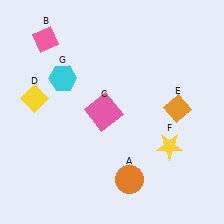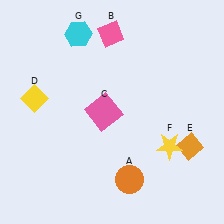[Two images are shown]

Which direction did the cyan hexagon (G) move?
The cyan hexagon (G) moved up.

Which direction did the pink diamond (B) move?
The pink diamond (B) moved right.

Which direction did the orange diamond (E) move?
The orange diamond (E) moved down.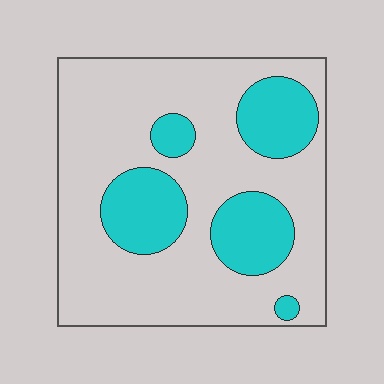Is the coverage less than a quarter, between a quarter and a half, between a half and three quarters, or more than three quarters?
Between a quarter and a half.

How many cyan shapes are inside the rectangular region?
5.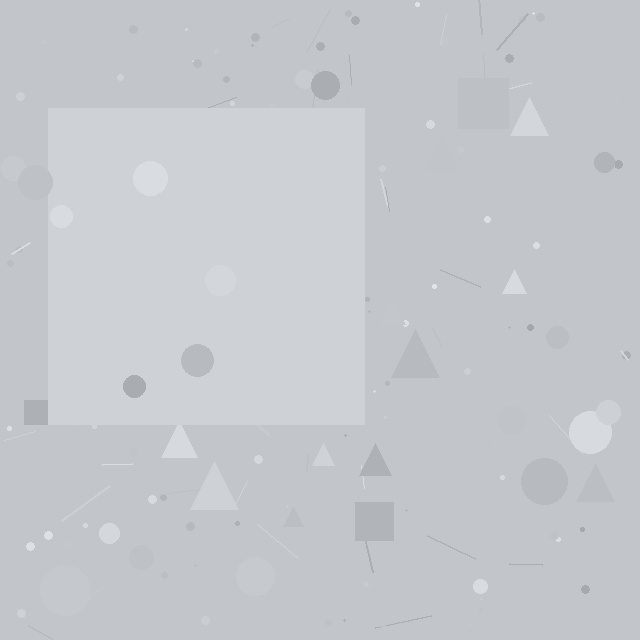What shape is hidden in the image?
A square is hidden in the image.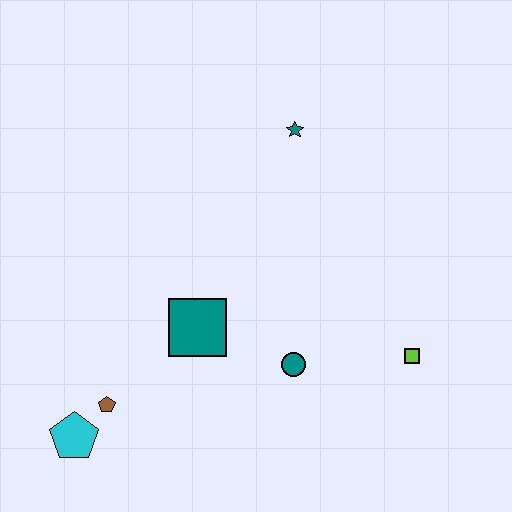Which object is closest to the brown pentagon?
The cyan pentagon is closest to the brown pentagon.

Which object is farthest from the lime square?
The cyan pentagon is farthest from the lime square.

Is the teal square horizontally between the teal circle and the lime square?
No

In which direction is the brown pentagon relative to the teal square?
The brown pentagon is to the left of the teal square.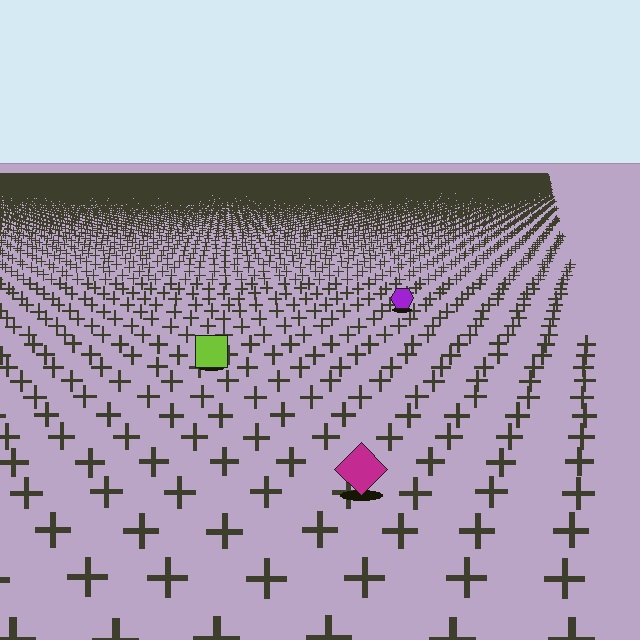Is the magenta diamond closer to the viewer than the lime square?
Yes. The magenta diamond is closer — you can tell from the texture gradient: the ground texture is coarser near it.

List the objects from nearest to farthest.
From nearest to farthest: the magenta diamond, the lime square, the purple hexagon.